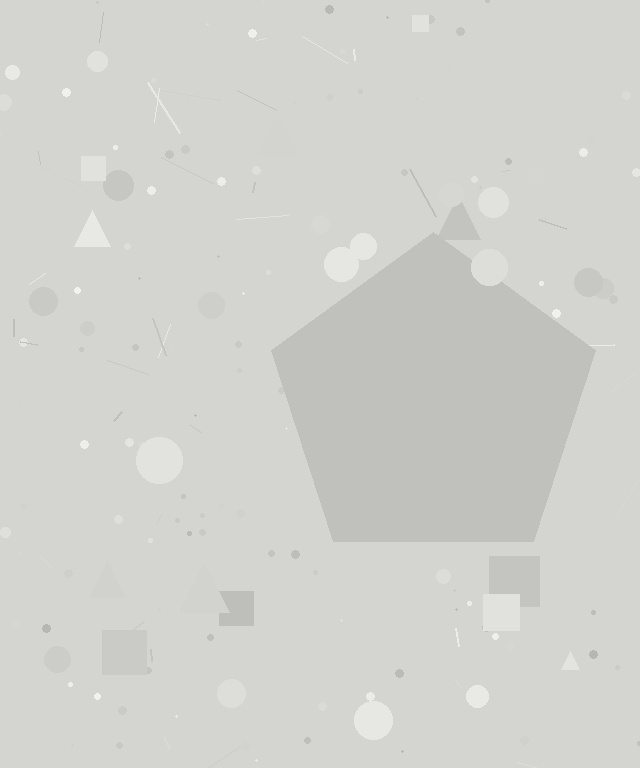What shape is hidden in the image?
A pentagon is hidden in the image.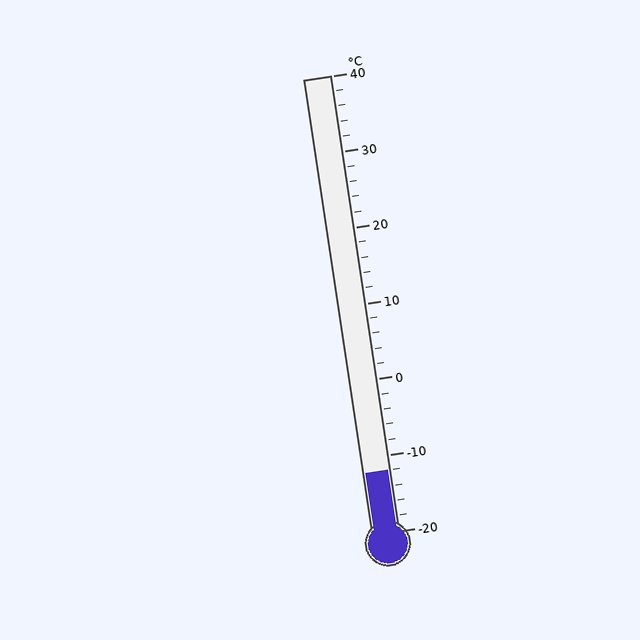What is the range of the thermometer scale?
The thermometer scale ranges from -20°C to 40°C.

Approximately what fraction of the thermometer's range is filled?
The thermometer is filled to approximately 15% of its range.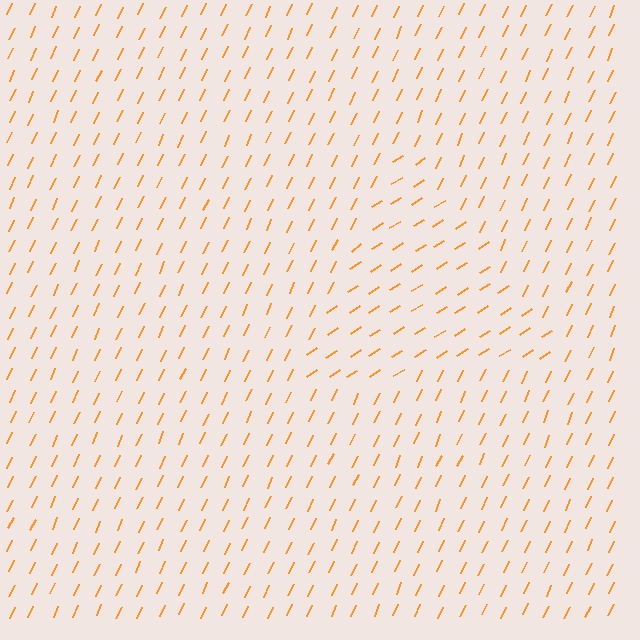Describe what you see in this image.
The image is filled with small orange line segments. A triangle region in the image has lines oriented differently from the surrounding lines, creating a visible texture boundary.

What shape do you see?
I see a triangle.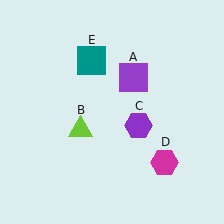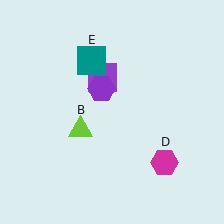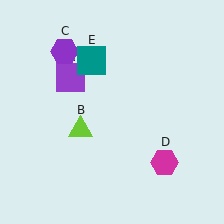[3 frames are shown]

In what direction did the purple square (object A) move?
The purple square (object A) moved left.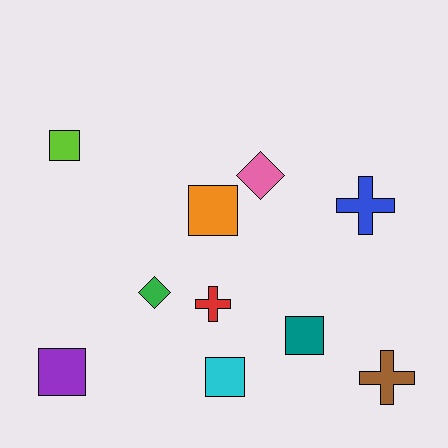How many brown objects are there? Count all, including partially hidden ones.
There is 1 brown object.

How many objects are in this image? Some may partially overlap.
There are 10 objects.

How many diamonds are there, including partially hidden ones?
There are 2 diamonds.